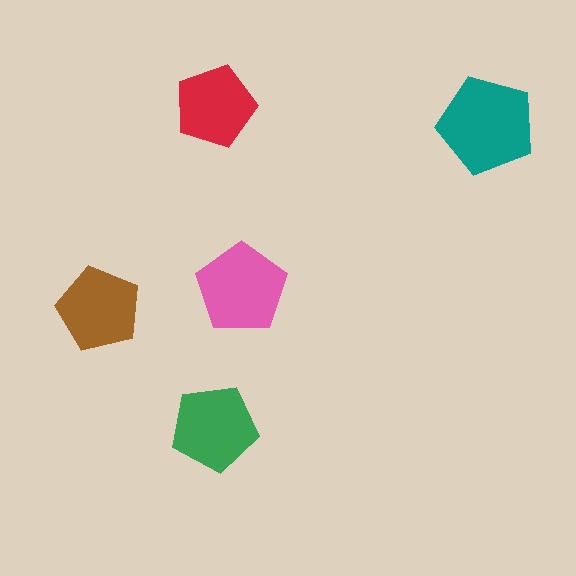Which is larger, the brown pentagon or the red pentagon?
The brown one.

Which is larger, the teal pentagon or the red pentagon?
The teal one.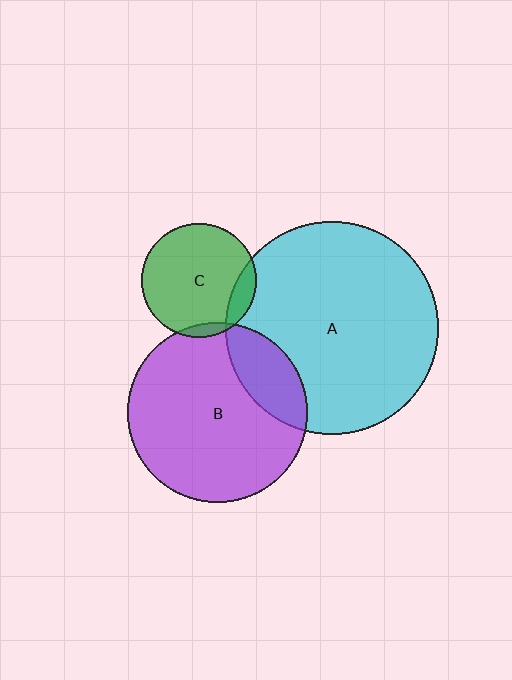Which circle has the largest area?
Circle A (cyan).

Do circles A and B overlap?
Yes.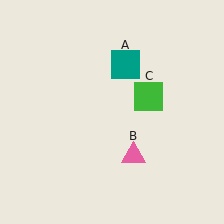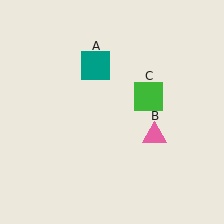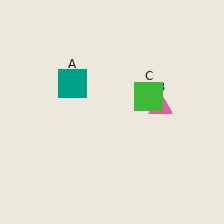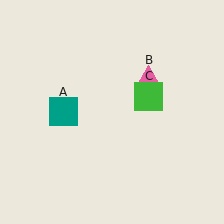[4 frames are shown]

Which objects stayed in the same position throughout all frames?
Green square (object C) remained stationary.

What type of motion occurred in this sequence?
The teal square (object A), pink triangle (object B) rotated counterclockwise around the center of the scene.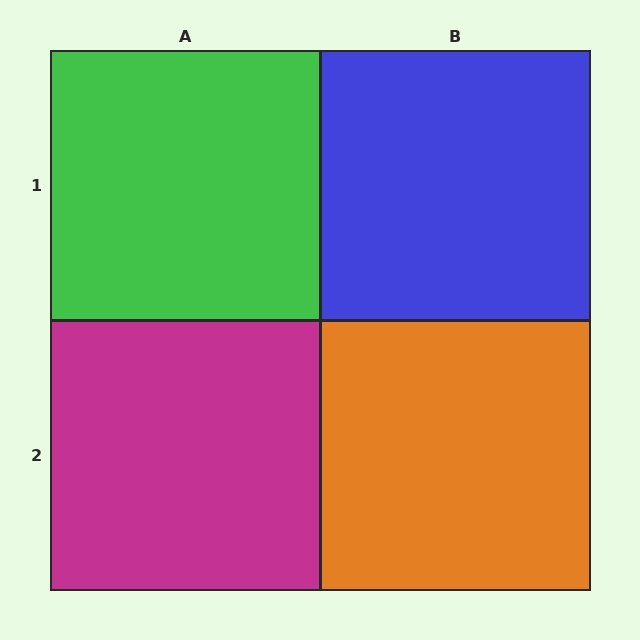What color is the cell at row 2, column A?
Magenta.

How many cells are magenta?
1 cell is magenta.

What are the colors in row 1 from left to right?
Green, blue.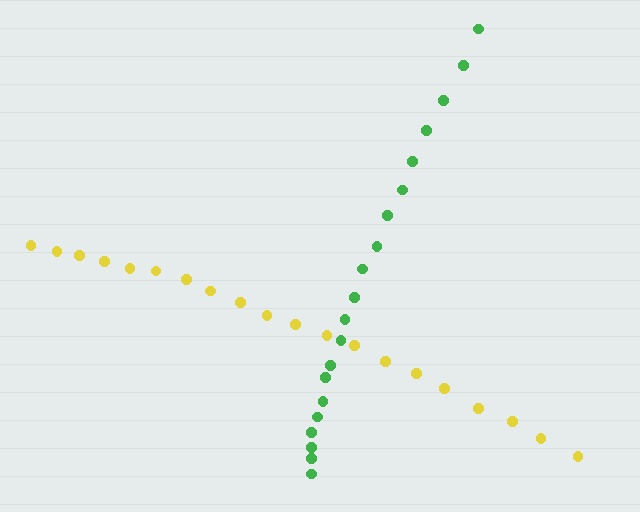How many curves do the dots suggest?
There are 2 distinct paths.